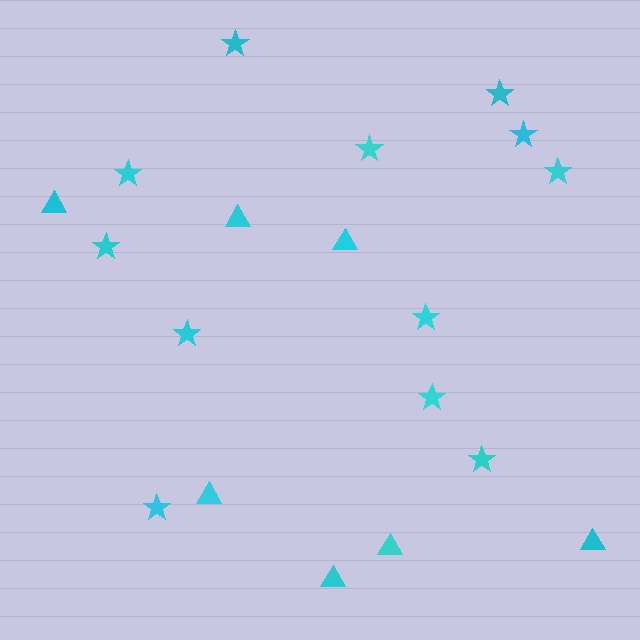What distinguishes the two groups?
There are 2 groups: one group of stars (12) and one group of triangles (7).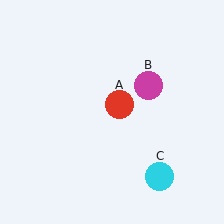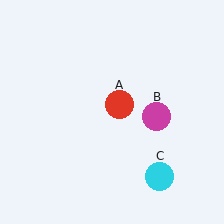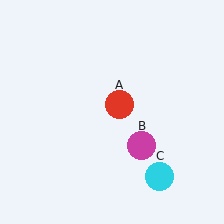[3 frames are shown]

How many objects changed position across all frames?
1 object changed position: magenta circle (object B).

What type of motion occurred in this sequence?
The magenta circle (object B) rotated clockwise around the center of the scene.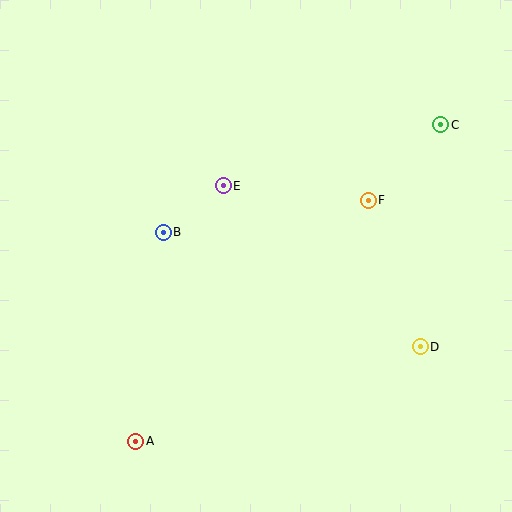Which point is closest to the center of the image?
Point E at (223, 186) is closest to the center.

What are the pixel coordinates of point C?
Point C is at (441, 125).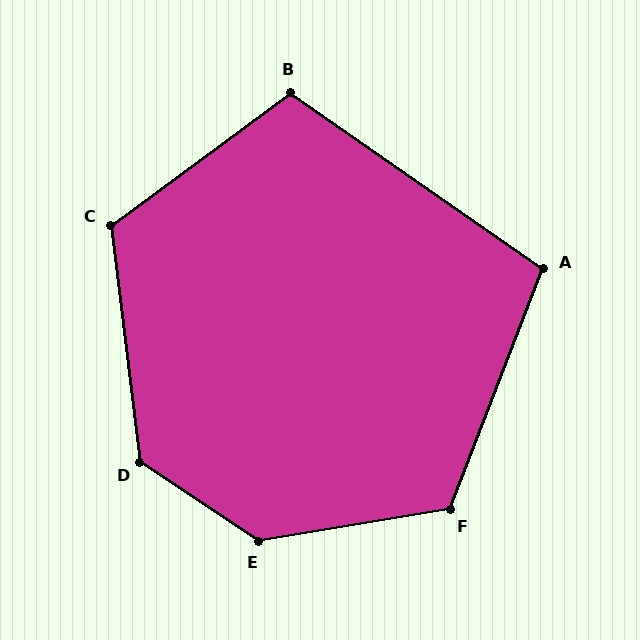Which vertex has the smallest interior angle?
A, at approximately 104 degrees.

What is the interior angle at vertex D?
Approximately 131 degrees (obtuse).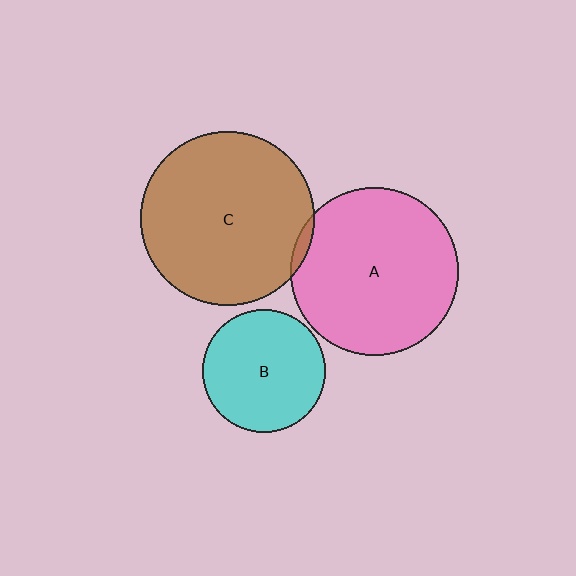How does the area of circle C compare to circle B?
Approximately 2.0 times.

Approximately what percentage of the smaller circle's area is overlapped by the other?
Approximately 5%.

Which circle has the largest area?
Circle C (brown).